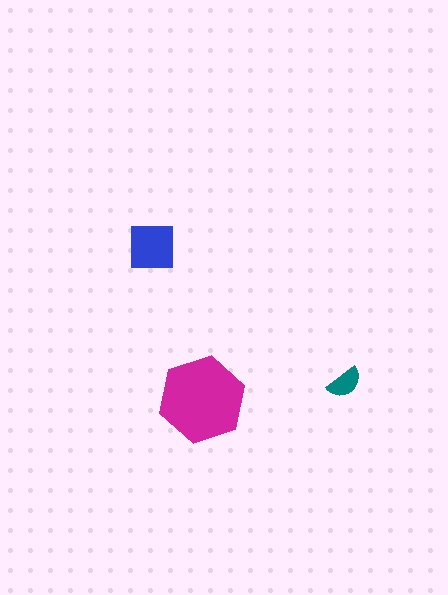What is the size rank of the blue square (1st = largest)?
2nd.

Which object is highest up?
The blue square is topmost.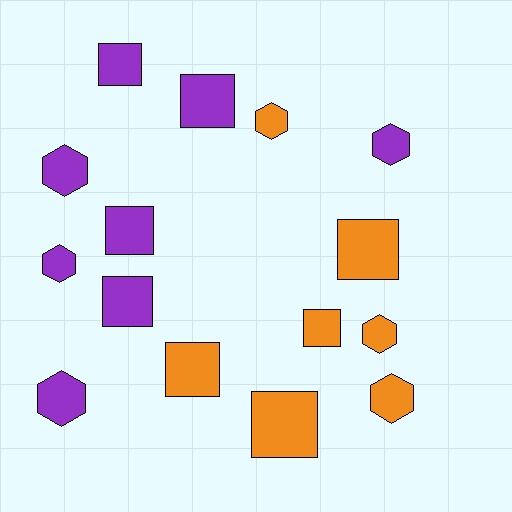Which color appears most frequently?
Purple, with 8 objects.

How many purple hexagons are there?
There are 4 purple hexagons.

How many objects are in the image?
There are 15 objects.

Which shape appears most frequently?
Square, with 8 objects.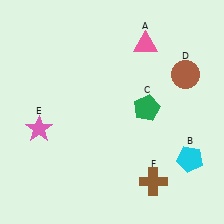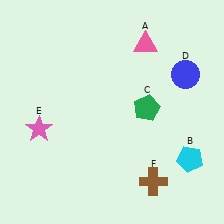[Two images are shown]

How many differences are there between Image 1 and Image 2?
There is 1 difference between the two images.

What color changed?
The circle (D) changed from brown in Image 1 to blue in Image 2.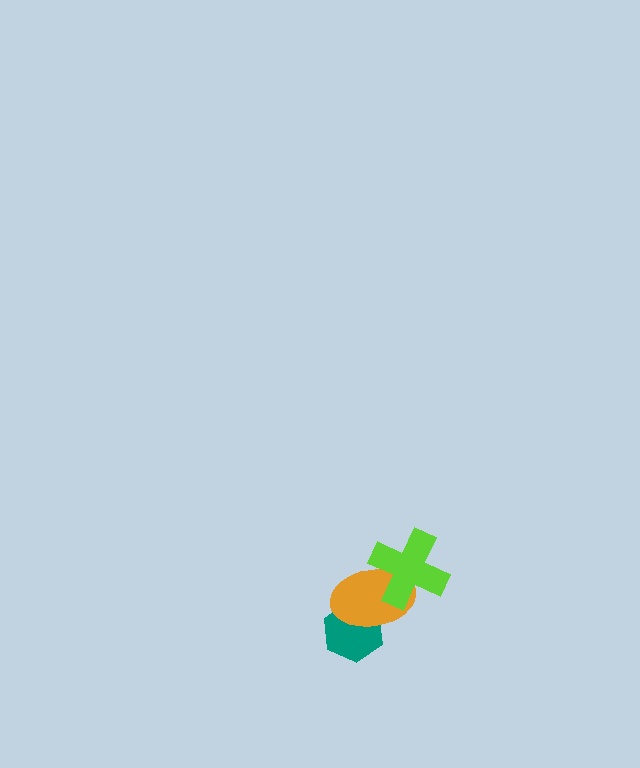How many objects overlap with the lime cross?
1 object overlaps with the lime cross.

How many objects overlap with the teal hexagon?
1 object overlaps with the teal hexagon.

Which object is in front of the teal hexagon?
The orange ellipse is in front of the teal hexagon.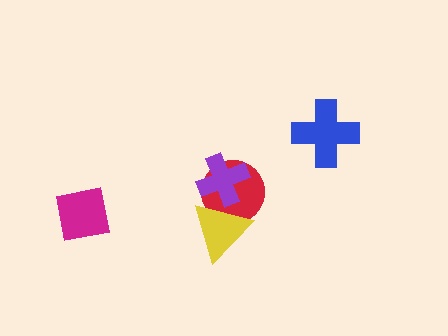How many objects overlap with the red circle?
2 objects overlap with the red circle.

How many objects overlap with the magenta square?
0 objects overlap with the magenta square.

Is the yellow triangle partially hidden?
Yes, it is partially covered by another shape.